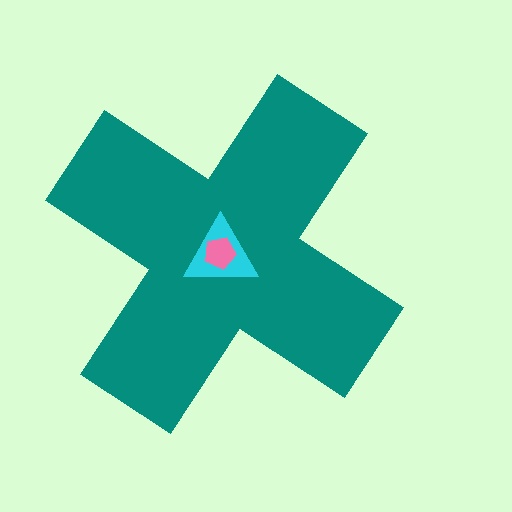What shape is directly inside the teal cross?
The cyan triangle.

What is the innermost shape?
The pink pentagon.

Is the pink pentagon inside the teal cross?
Yes.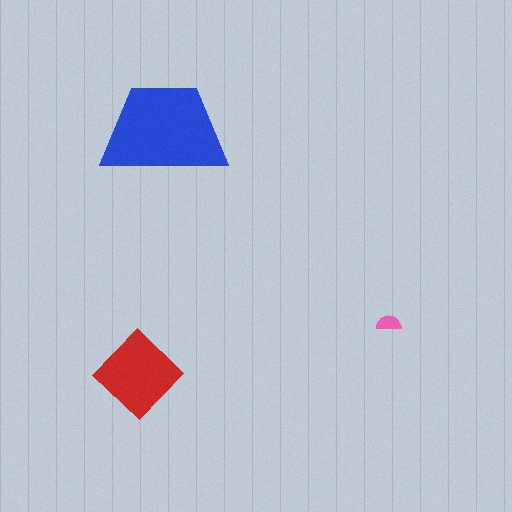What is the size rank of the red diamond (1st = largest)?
2nd.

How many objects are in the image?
There are 3 objects in the image.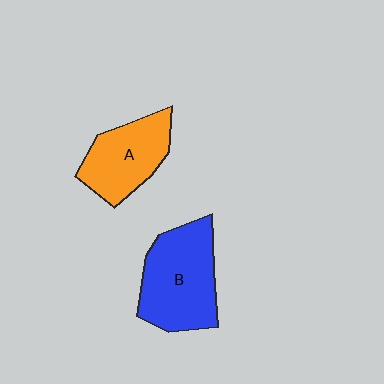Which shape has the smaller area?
Shape A (orange).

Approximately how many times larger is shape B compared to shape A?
Approximately 1.3 times.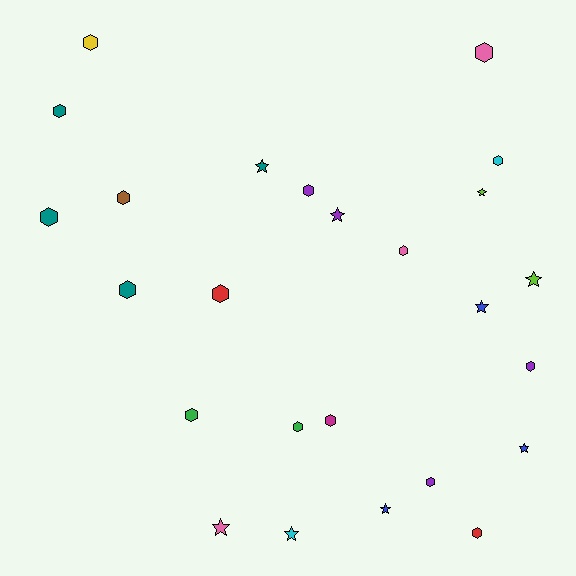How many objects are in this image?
There are 25 objects.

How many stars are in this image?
There are 9 stars.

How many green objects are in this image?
There are 2 green objects.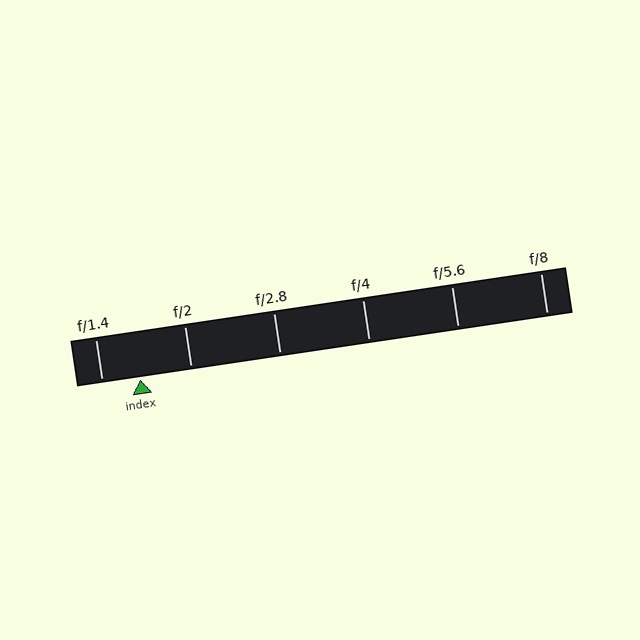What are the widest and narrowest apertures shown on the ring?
The widest aperture shown is f/1.4 and the narrowest is f/8.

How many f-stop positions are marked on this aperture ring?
There are 6 f-stop positions marked.